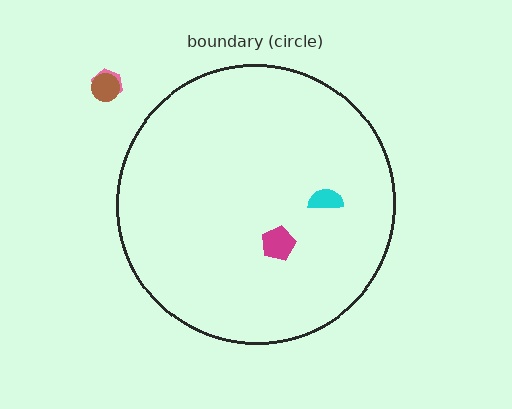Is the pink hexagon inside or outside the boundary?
Outside.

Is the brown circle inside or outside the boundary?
Outside.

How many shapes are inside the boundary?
2 inside, 2 outside.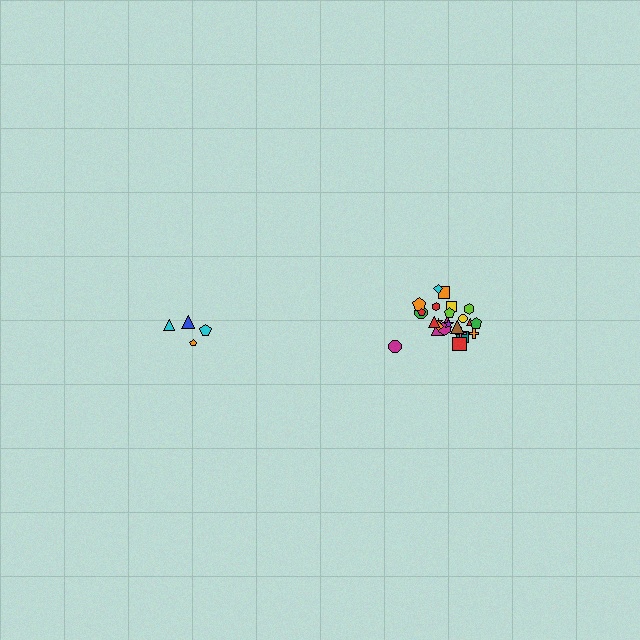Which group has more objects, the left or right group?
The right group.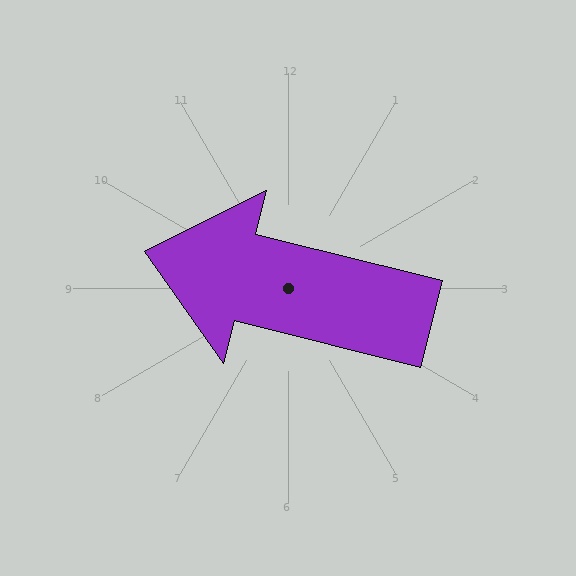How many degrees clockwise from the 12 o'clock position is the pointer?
Approximately 284 degrees.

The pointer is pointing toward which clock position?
Roughly 9 o'clock.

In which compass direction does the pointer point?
West.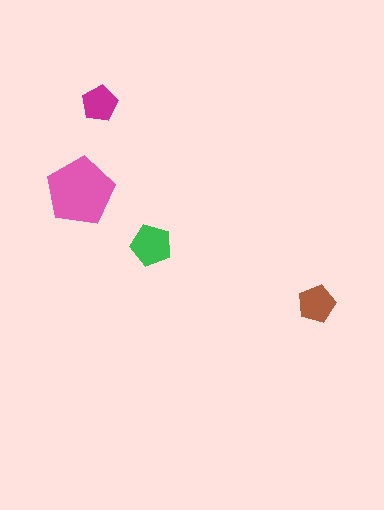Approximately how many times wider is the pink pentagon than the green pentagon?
About 1.5 times wider.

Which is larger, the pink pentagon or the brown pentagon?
The pink one.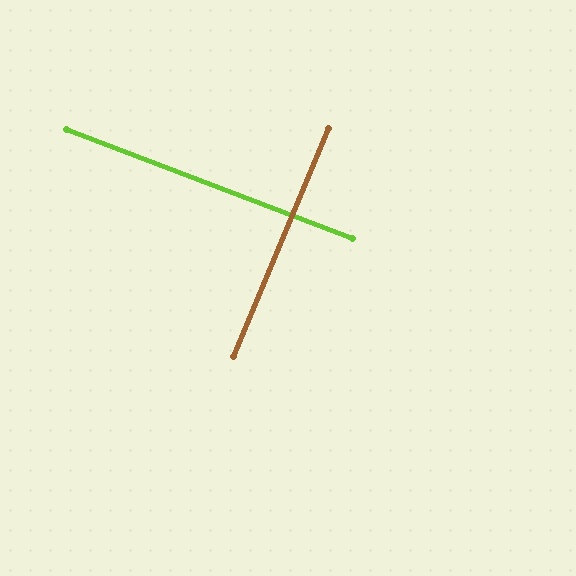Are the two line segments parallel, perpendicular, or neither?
Perpendicular — they meet at approximately 88°.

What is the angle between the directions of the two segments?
Approximately 88 degrees.